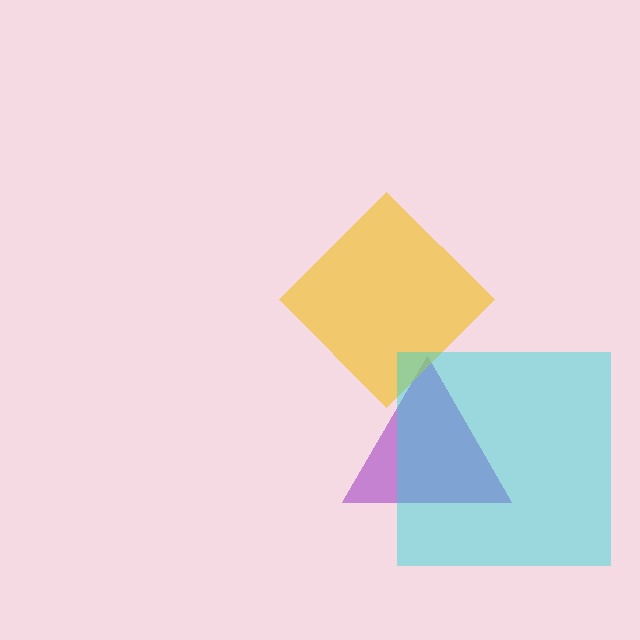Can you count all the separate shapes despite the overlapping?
Yes, there are 3 separate shapes.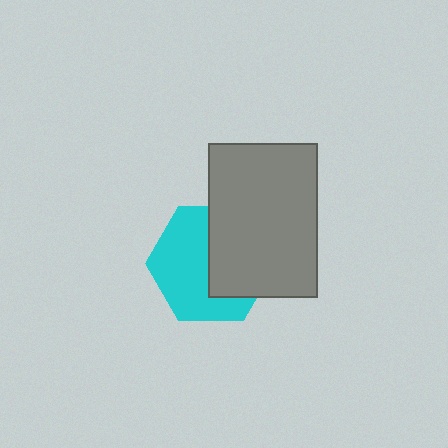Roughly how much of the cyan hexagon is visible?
About half of it is visible (roughly 55%).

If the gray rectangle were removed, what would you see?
You would see the complete cyan hexagon.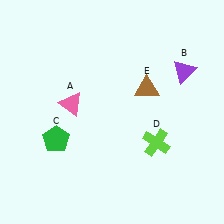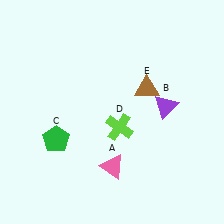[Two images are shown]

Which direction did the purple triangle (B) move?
The purple triangle (B) moved down.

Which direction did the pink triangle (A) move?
The pink triangle (A) moved down.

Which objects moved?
The objects that moved are: the pink triangle (A), the purple triangle (B), the lime cross (D).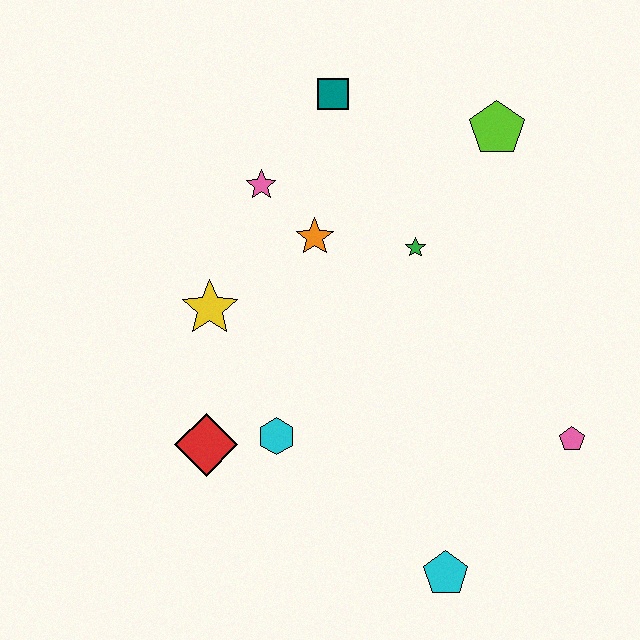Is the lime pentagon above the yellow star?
Yes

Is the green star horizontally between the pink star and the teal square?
No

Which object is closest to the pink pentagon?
The cyan pentagon is closest to the pink pentagon.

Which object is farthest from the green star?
The cyan pentagon is farthest from the green star.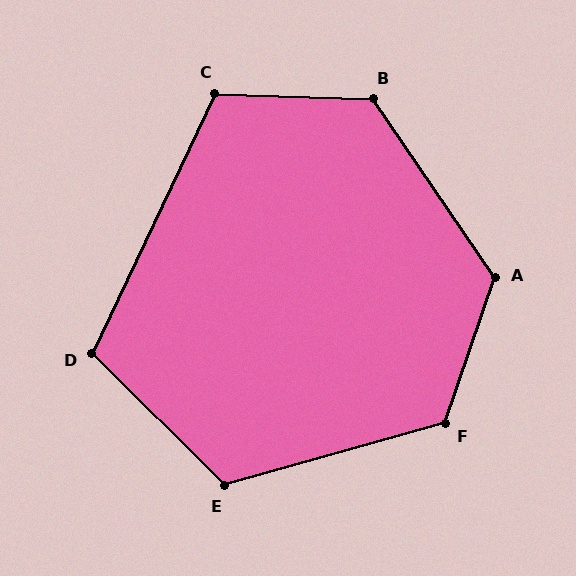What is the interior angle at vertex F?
Approximately 125 degrees (obtuse).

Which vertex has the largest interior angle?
A, at approximately 127 degrees.